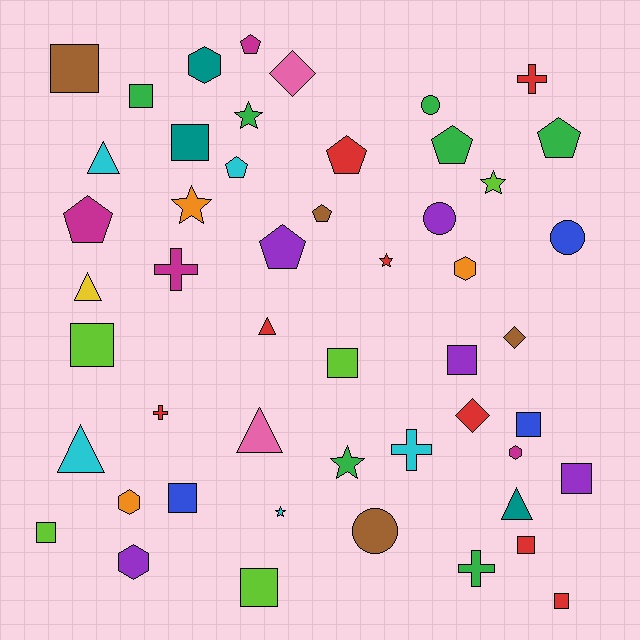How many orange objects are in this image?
There are 3 orange objects.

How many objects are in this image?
There are 50 objects.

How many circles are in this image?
There are 4 circles.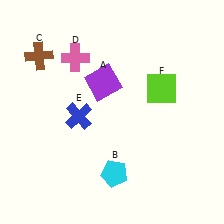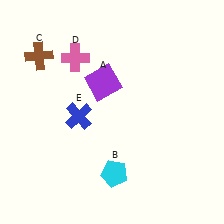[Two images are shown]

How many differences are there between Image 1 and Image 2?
There is 1 difference between the two images.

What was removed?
The lime square (F) was removed in Image 2.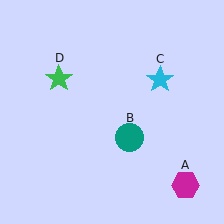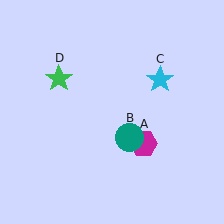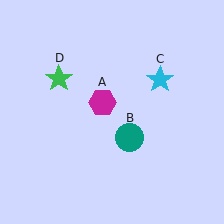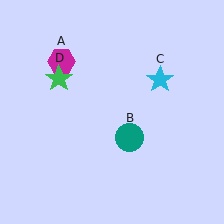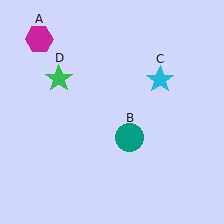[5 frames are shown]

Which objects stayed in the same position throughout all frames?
Teal circle (object B) and cyan star (object C) and green star (object D) remained stationary.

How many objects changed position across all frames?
1 object changed position: magenta hexagon (object A).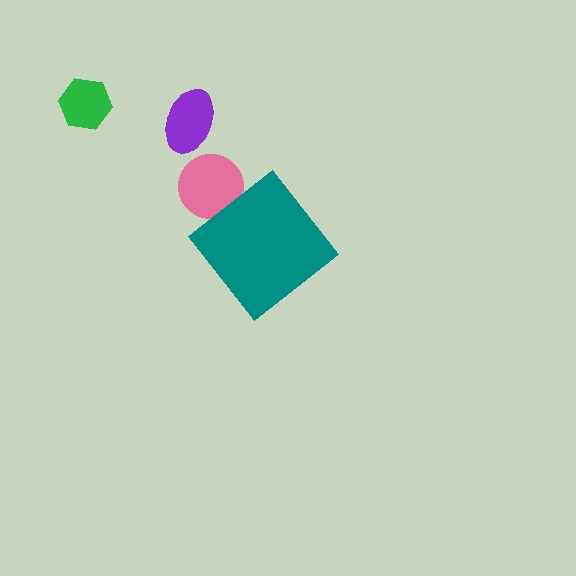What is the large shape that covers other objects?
A teal diamond.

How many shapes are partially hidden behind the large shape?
1 shape is partially hidden.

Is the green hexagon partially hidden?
No, the green hexagon is fully visible.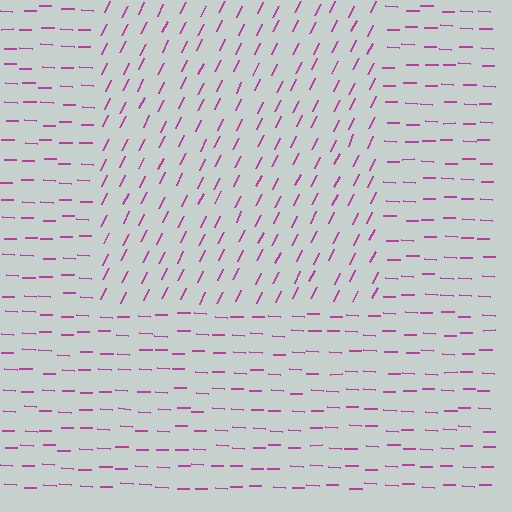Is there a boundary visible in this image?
Yes, there is a texture boundary formed by a change in line orientation.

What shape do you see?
I see a rectangle.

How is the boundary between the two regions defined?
The boundary is defined purely by a change in line orientation (approximately 66 degrees difference). All lines are the same color and thickness.